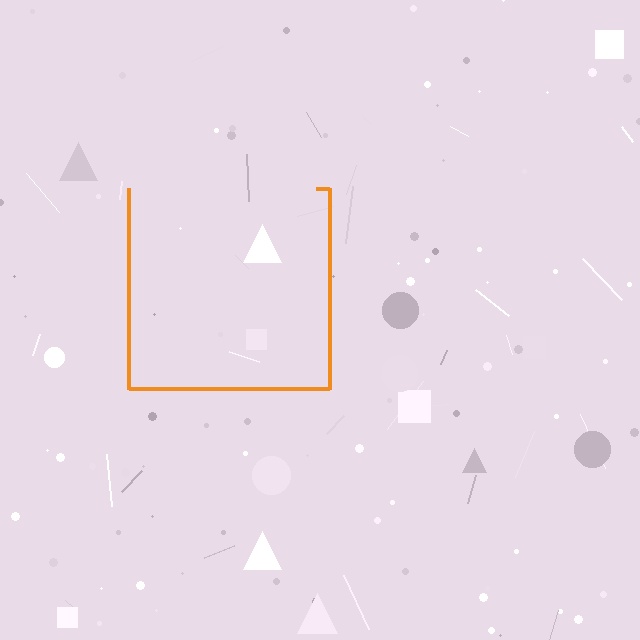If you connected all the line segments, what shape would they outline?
They would outline a square.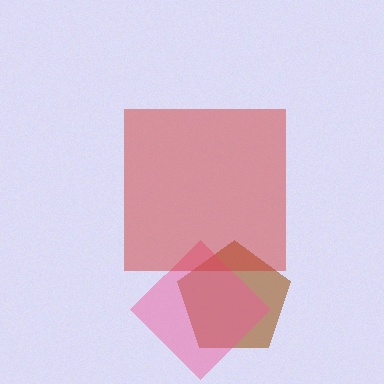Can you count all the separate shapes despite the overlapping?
Yes, there are 3 separate shapes.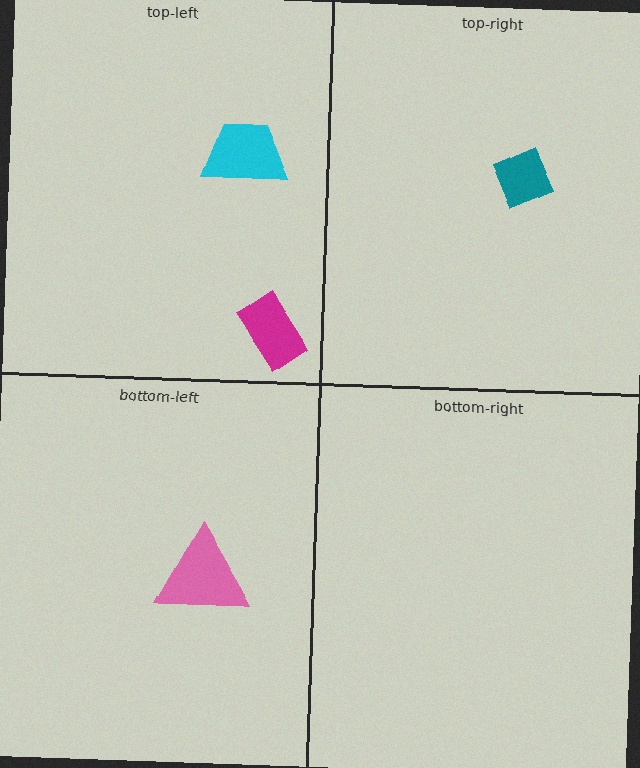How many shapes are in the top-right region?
1.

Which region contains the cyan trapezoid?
The top-left region.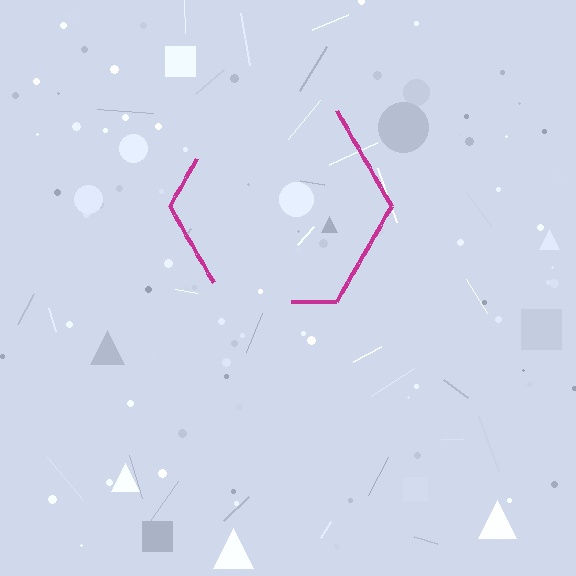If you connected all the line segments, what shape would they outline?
They would outline a hexagon.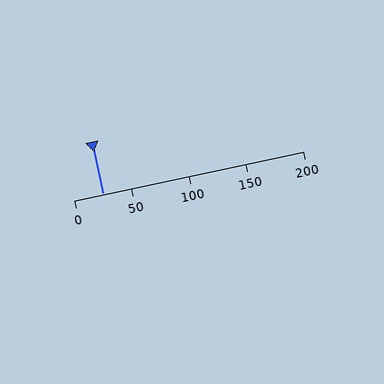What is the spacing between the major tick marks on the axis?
The major ticks are spaced 50 apart.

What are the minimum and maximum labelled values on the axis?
The axis runs from 0 to 200.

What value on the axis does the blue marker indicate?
The marker indicates approximately 25.